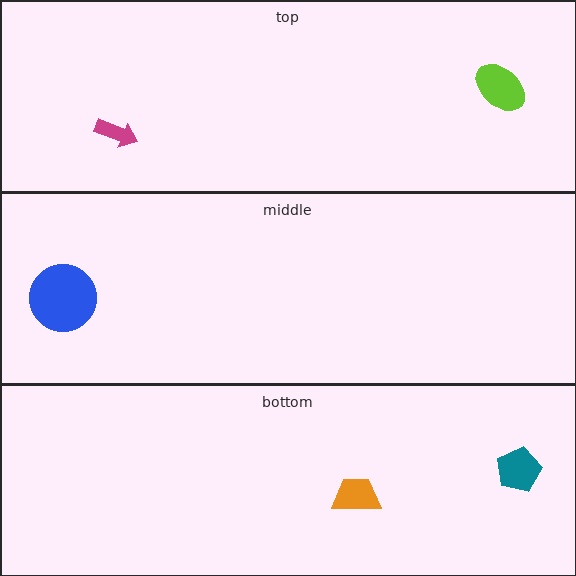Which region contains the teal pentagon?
The bottom region.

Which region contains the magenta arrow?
The top region.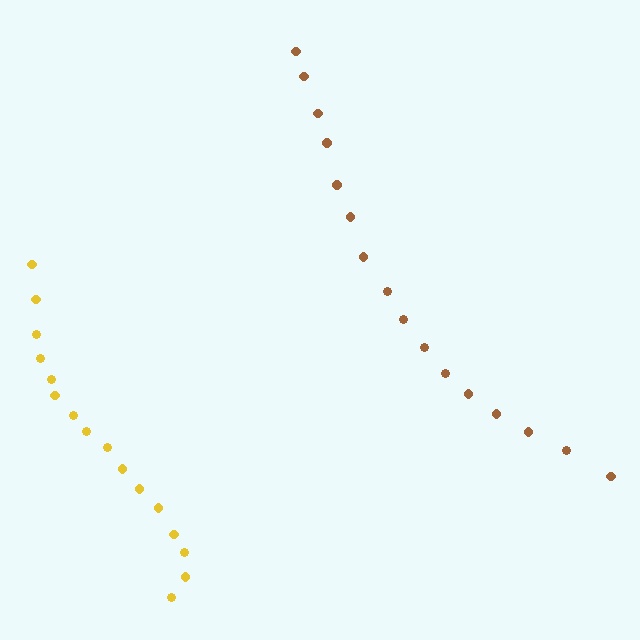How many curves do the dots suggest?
There are 2 distinct paths.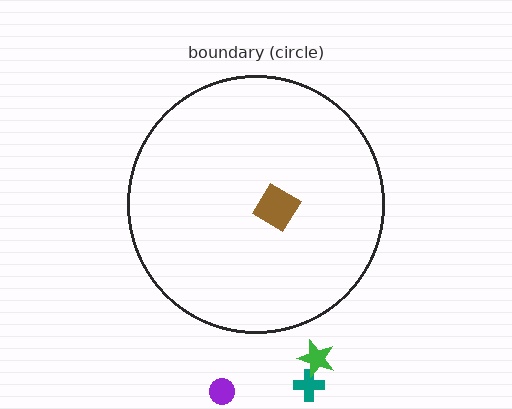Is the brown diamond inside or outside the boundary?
Inside.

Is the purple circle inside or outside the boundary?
Outside.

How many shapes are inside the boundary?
1 inside, 3 outside.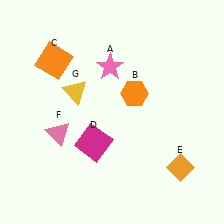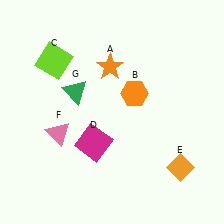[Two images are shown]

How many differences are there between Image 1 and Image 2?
There are 3 differences between the two images.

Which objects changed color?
A changed from pink to orange. C changed from orange to lime. G changed from yellow to green.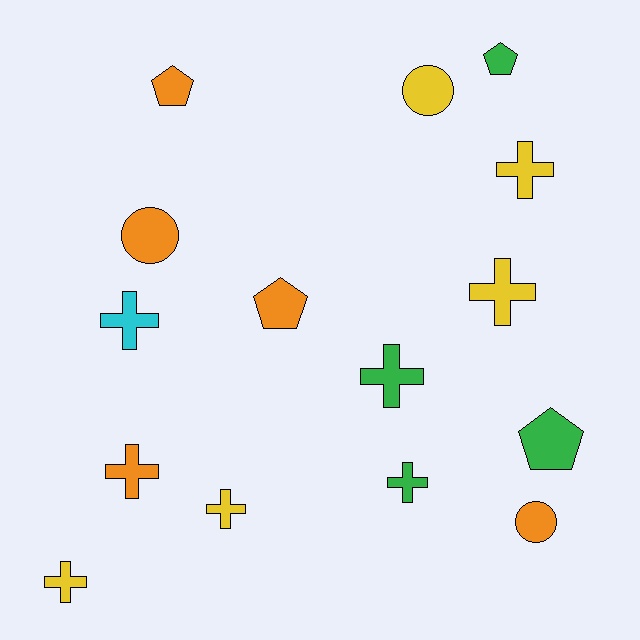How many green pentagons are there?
There are 2 green pentagons.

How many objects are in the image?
There are 15 objects.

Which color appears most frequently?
Yellow, with 5 objects.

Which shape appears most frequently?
Cross, with 8 objects.